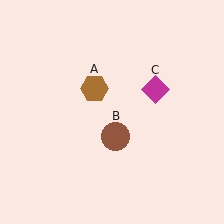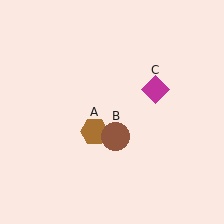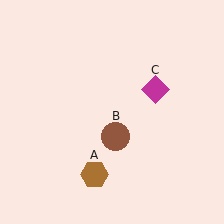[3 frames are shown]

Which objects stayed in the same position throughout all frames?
Brown circle (object B) and magenta diamond (object C) remained stationary.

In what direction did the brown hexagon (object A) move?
The brown hexagon (object A) moved down.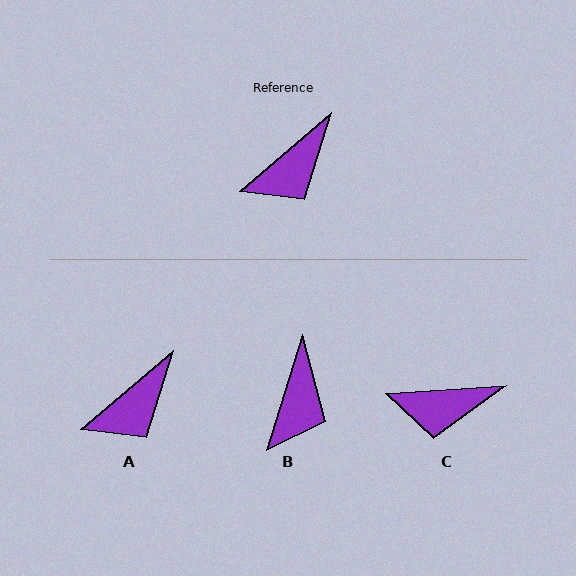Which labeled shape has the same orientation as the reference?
A.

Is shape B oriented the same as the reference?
No, it is off by about 32 degrees.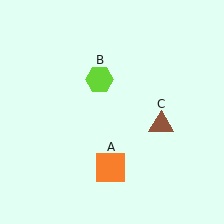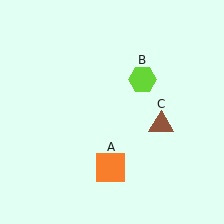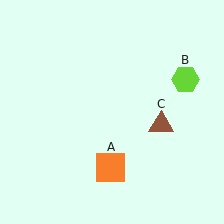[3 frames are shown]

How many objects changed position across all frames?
1 object changed position: lime hexagon (object B).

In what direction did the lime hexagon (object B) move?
The lime hexagon (object B) moved right.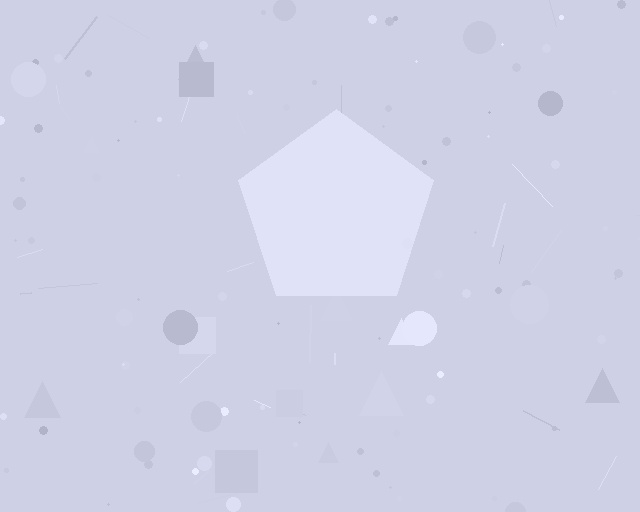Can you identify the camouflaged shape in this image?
The camouflaged shape is a pentagon.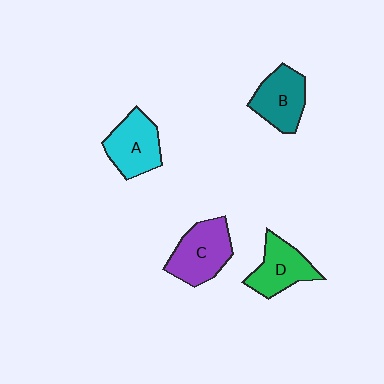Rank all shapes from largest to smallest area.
From largest to smallest: C (purple), A (cyan), B (teal), D (green).